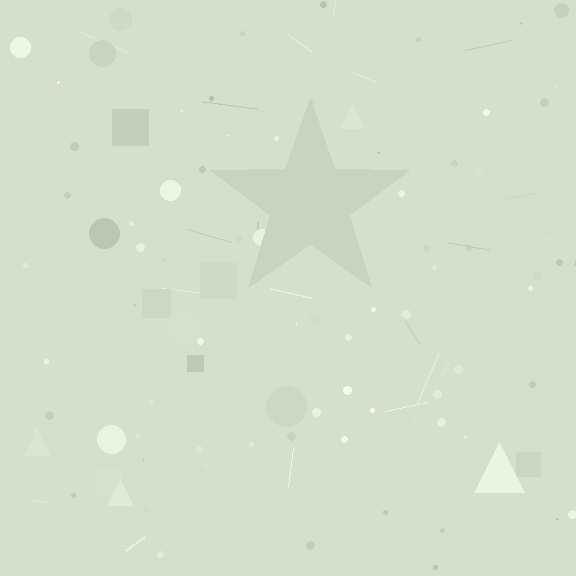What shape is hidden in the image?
A star is hidden in the image.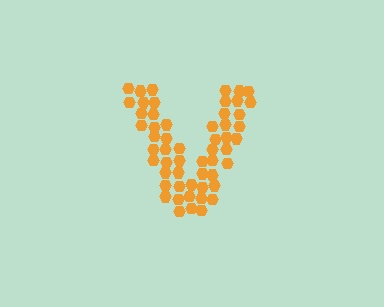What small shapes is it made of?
It is made of small hexagons.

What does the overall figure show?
The overall figure shows the letter V.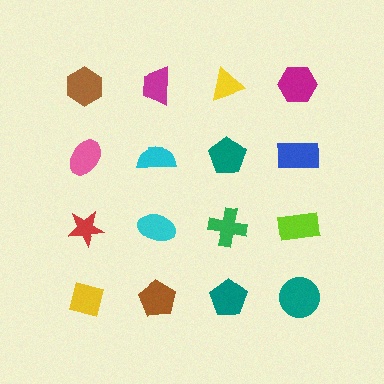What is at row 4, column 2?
A brown pentagon.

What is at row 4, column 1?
A yellow square.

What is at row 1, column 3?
A yellow triangle.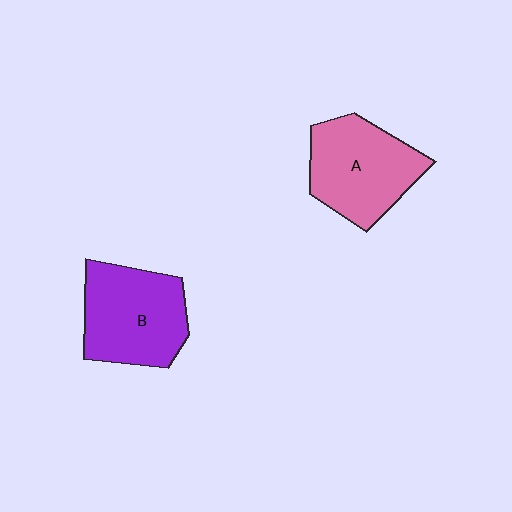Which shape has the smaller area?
Shape A (pink).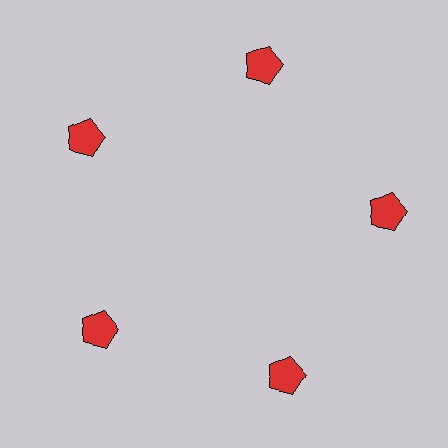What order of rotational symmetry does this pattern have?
This pattern has 5-fold rotational symmetry.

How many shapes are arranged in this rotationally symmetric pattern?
There are 5 shapes, arranged in 5 groups of 1.